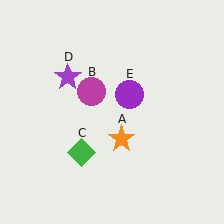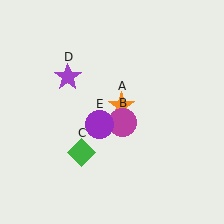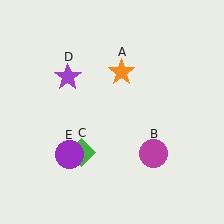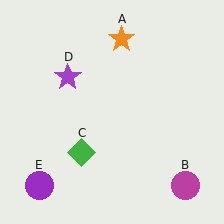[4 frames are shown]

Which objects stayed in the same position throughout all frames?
Green diamond (object C) and purple star (object D) remained stationary.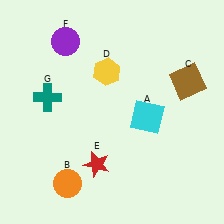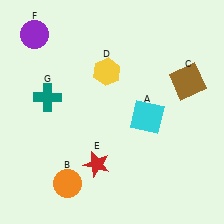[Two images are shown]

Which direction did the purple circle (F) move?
The purple circle (F) moved left.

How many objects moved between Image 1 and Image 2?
1 object moved between the two images.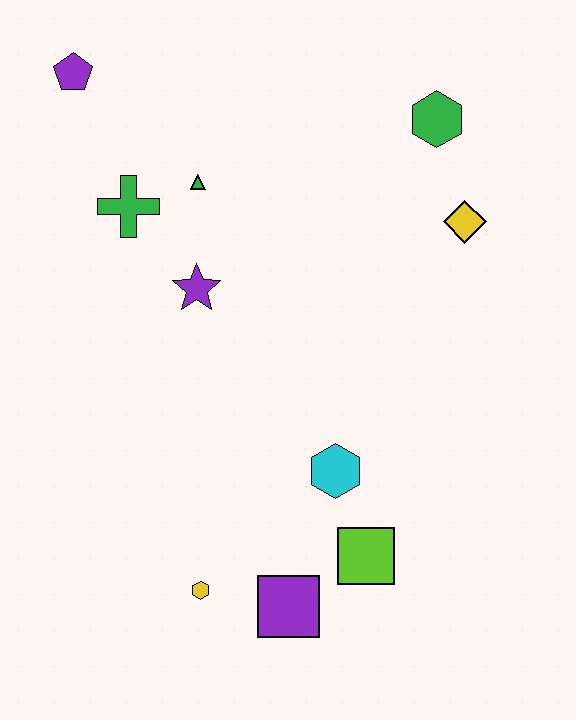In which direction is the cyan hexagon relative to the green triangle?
The cyan hexagon is below the green triangle.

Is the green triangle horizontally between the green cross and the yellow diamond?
Yes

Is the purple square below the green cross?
Yes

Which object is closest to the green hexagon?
The yellow diamond is closest to the green hexagon.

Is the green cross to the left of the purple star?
Yes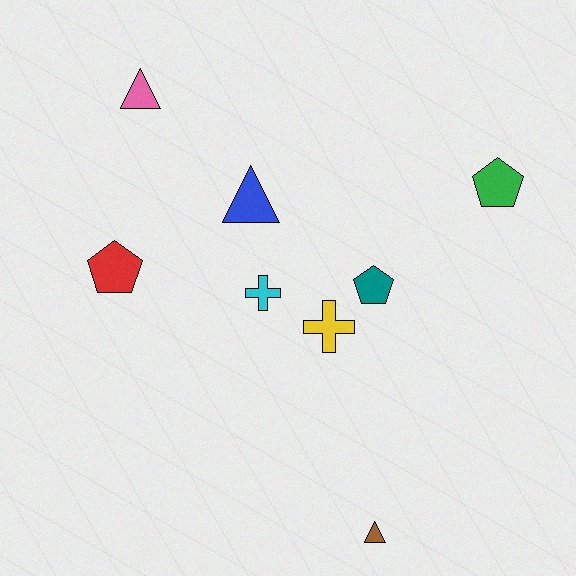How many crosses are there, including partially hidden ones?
There are 2 crosses.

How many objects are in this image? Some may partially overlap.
There are 8 objects.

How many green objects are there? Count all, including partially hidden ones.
There is 1 green object.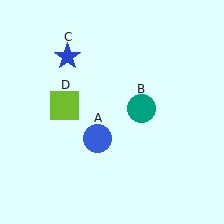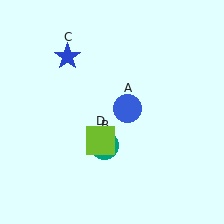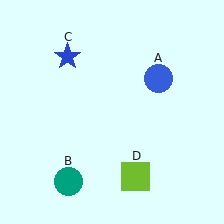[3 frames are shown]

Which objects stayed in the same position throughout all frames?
Blue star (object C) remained stationary.